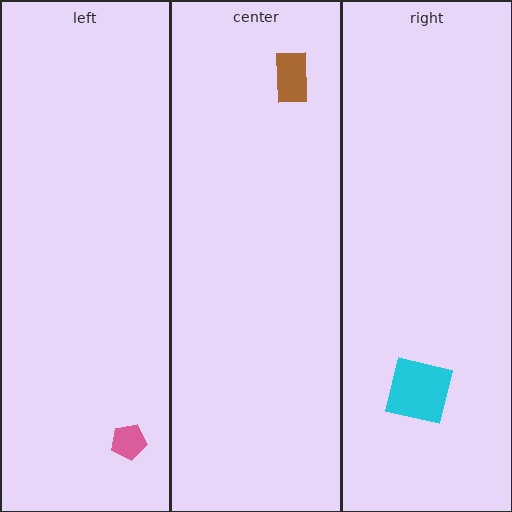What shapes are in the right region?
The cyan square.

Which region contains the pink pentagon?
The left region.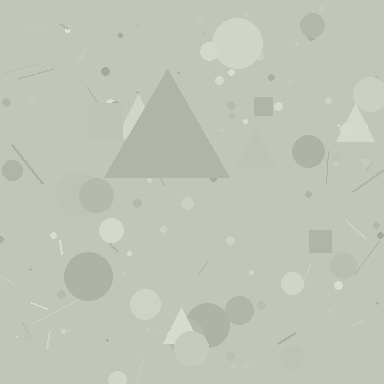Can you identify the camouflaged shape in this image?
The camouflaged shape is a triangle.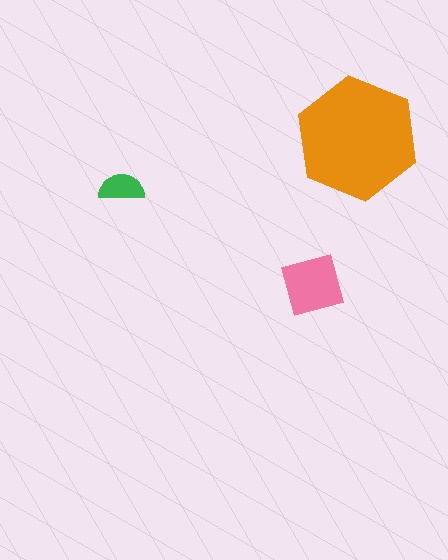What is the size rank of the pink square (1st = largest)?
2nd.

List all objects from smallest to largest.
The green semicircle, the pink square, the orange hexagon.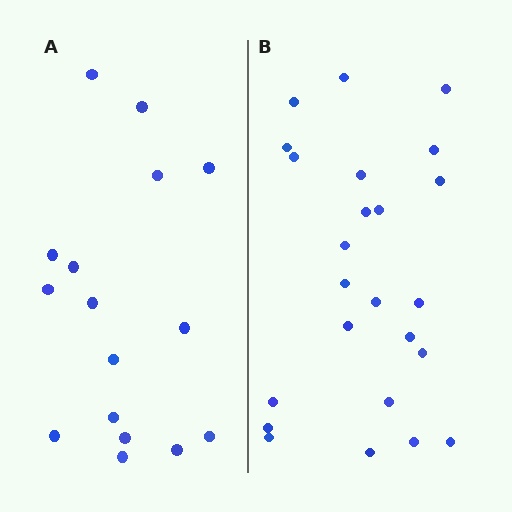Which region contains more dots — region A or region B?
Region B (the right region) has more dots.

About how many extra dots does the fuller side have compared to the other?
Region B has roughly 8 or so more dots than region A.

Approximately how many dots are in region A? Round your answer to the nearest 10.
About 20 dots. (The exact count is 16, which rounds to 20.)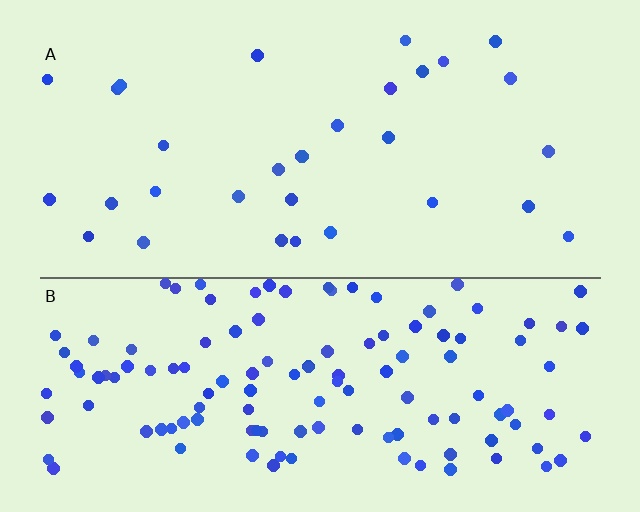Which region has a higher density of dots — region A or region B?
B (the bottom).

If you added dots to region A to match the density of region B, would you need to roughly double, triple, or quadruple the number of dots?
Approximately quadruple.